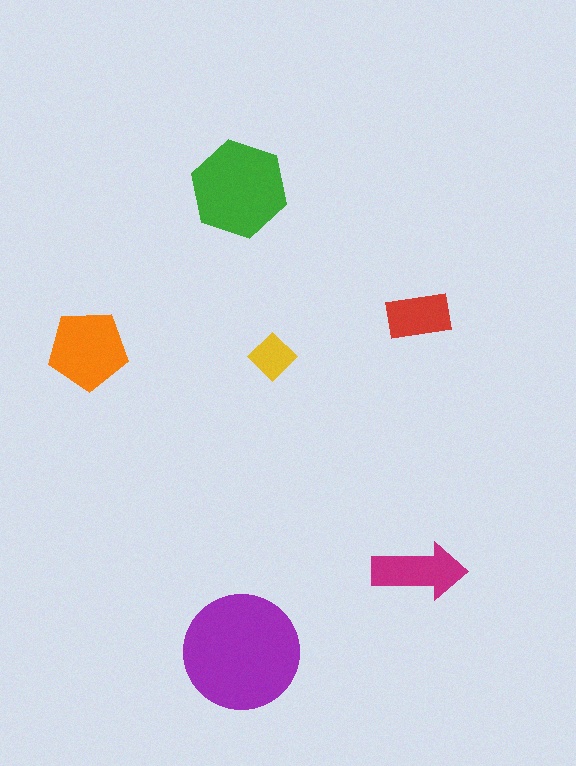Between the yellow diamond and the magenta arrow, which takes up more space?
The magenta arrow.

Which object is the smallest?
The yellow diamond.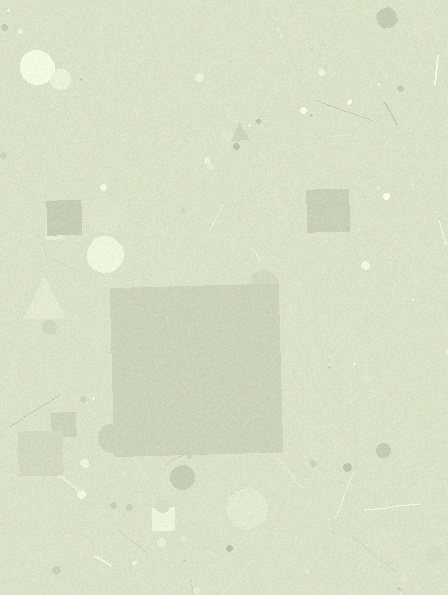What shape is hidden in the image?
A square is hidden in the image.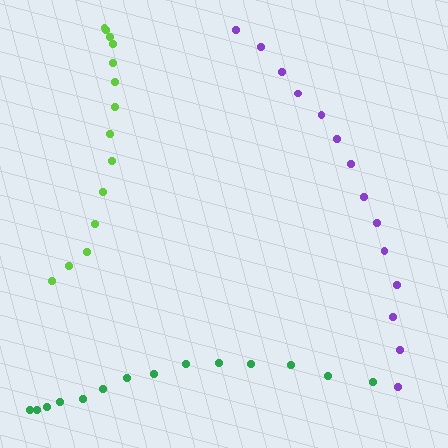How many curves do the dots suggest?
There are 3 distinct paths.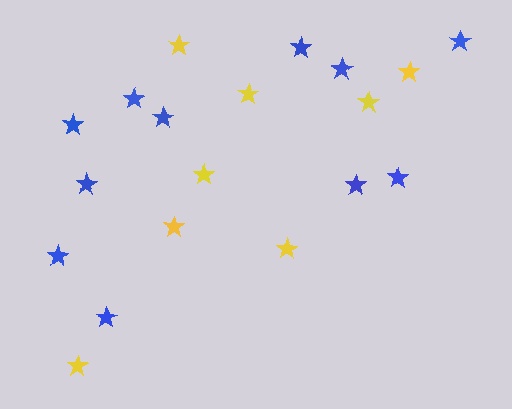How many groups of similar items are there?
There are 2 groups: one group of yellow stars (8) and one group of blue stars (11).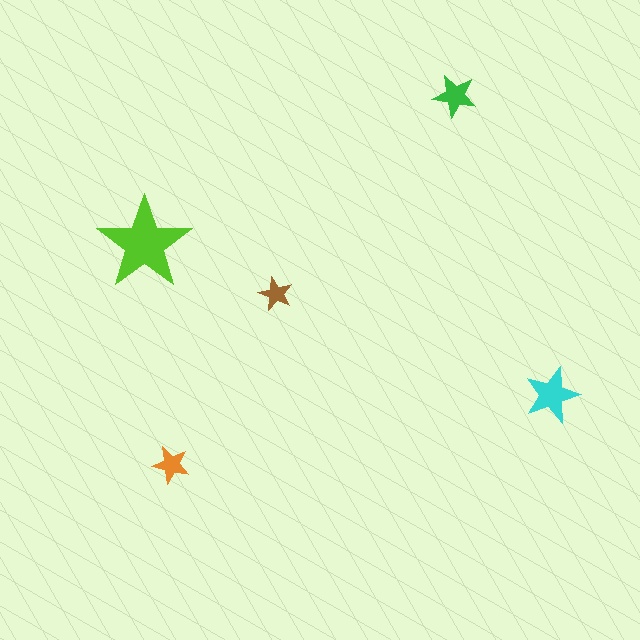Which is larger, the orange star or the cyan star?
The cyan one.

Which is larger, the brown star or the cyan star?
The cyan one.